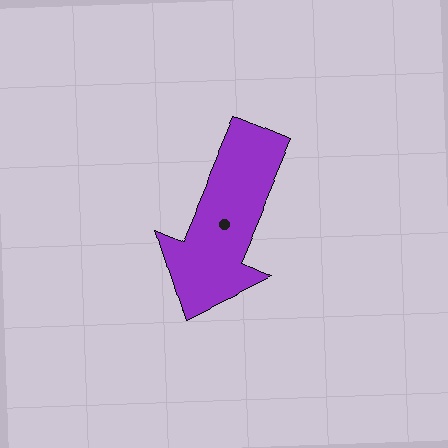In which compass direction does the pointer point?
Southwest.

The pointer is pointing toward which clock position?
Roughly 7 o'clock.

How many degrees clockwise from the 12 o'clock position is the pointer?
Approximately 203 degrees.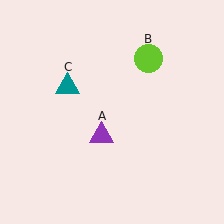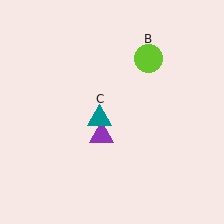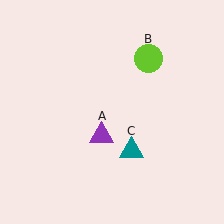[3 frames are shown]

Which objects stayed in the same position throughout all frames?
Purple triangle (object A) and lime circle (object B) remained stationary.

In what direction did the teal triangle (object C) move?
The teal triangle (object C) moved down and to the right.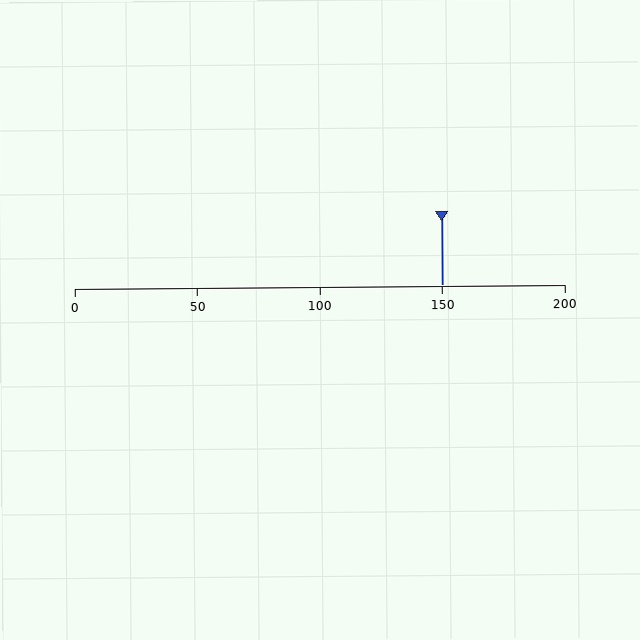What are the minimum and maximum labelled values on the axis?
The axis runs from 0 to 200.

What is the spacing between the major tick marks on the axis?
The major ticks are spaced 50 apart.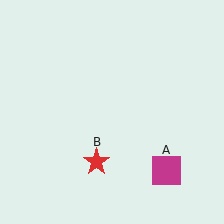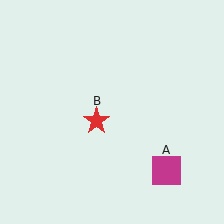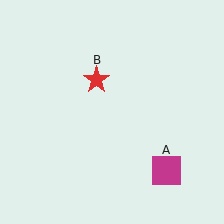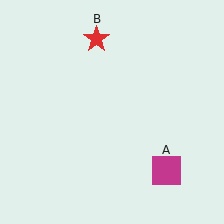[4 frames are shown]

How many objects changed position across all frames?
1 object changed position: red star (object B).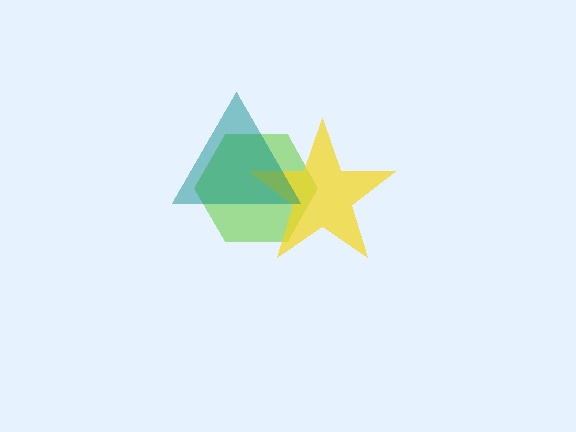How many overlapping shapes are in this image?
There are 3 overlapping shapes in the image.